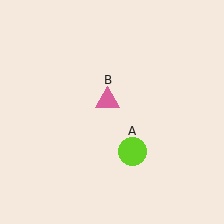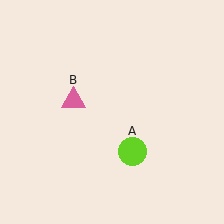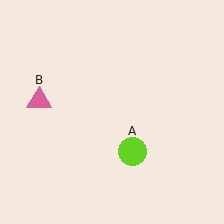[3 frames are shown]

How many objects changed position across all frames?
1 object changed position: pink triangle (object B).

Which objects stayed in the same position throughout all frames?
Lime circle (object A) remained stationary.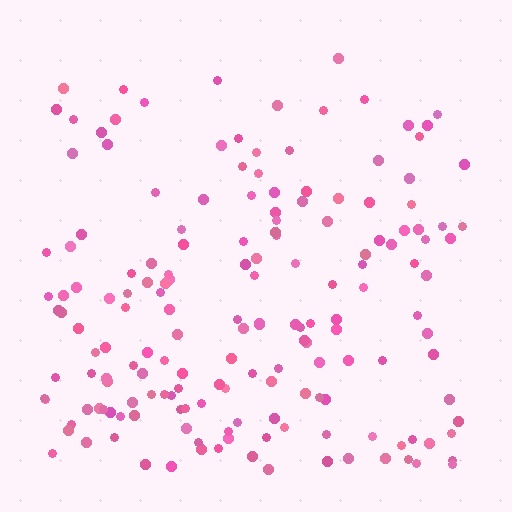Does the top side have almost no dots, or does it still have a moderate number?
Still a moderate number, just noticeably fewer than the bottom.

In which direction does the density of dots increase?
From top to bottom, with the bottom side densest.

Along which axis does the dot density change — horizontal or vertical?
Vertical.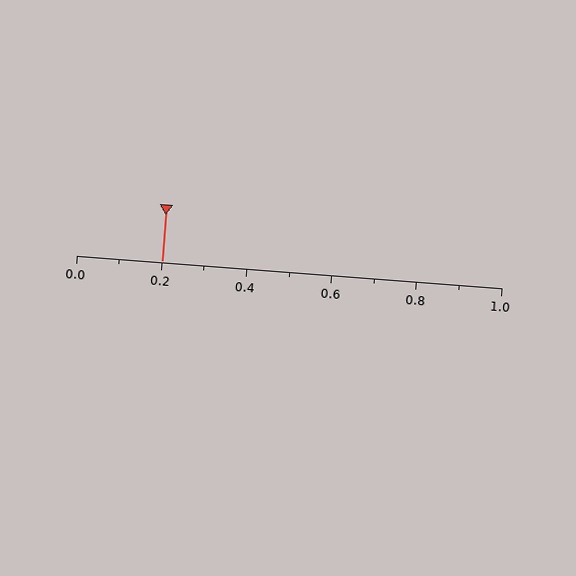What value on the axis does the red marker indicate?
The marker indicates approximately 0.2.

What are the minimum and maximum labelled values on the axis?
The axis runs from 0.0 to 1.0.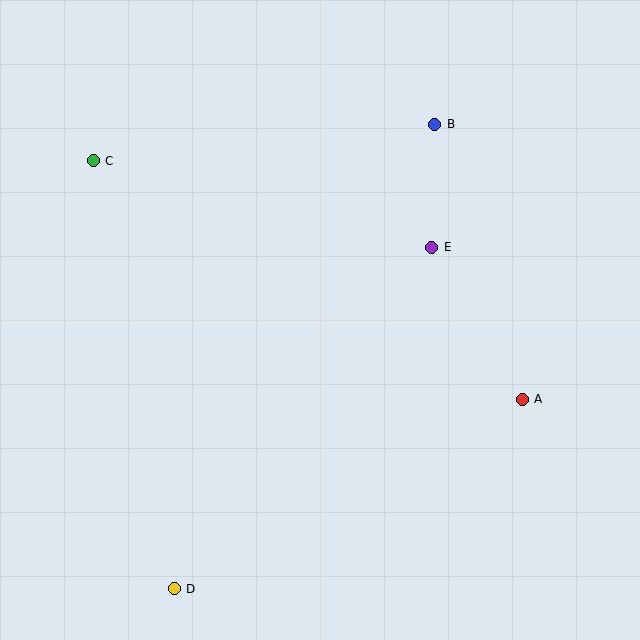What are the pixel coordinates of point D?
Point D is at (174, 589).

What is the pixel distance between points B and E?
The distance between B and E is 123 pixels.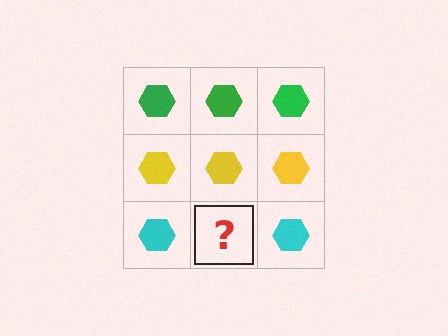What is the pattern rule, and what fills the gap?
The rule is that each row has a consistent color. The gap should be filled with a cyan hexagon.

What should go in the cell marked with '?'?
The missing cell should contain a cyan hexagon.